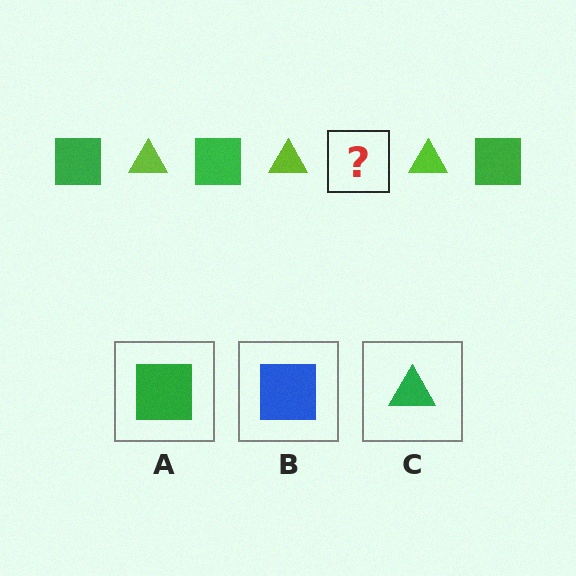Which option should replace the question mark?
Option A.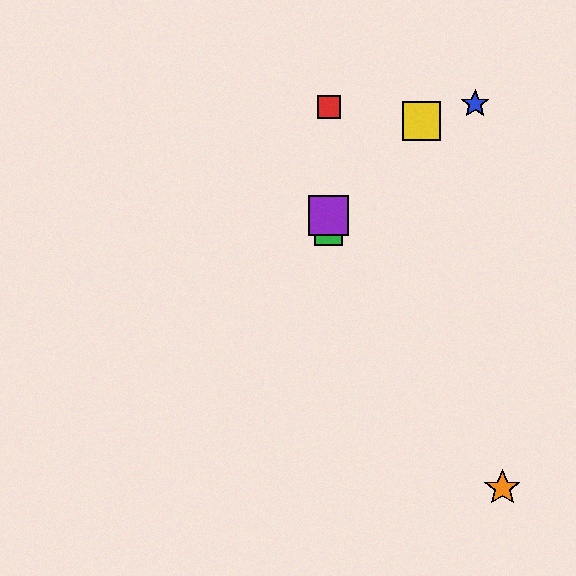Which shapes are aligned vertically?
The red square, the green square, the purple square are aligned vertically.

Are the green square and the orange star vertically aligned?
No, the green square is at x≈329 and the orange star is at x≈502.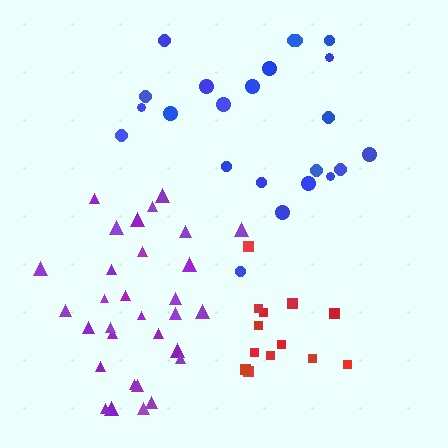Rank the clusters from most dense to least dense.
red, purple, blue.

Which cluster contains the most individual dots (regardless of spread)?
Purple (31).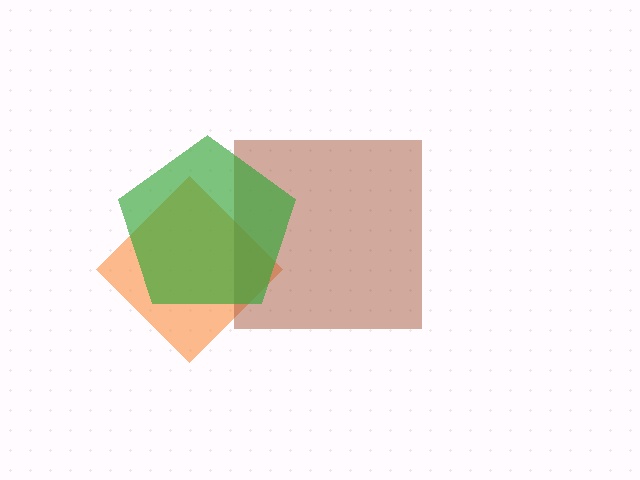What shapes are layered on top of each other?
The layered shapes are: an orange diamond, a brown square, a green pentagon.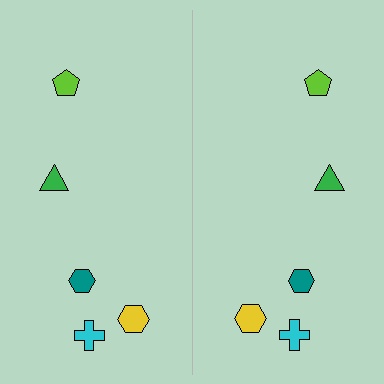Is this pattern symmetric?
Yes, this pattern has bilateral (reflection) symmetry.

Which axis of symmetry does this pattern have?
The pattern has a vertical axis of symmetry running through the center of the image.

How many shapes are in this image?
There are 10 shapes in this image.